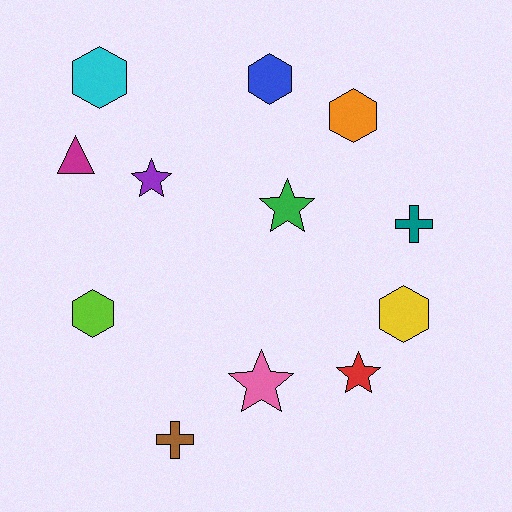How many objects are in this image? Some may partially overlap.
There are 12 objects.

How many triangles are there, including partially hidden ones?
There is 1 triangle.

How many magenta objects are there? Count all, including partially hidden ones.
There is 1 magenta object.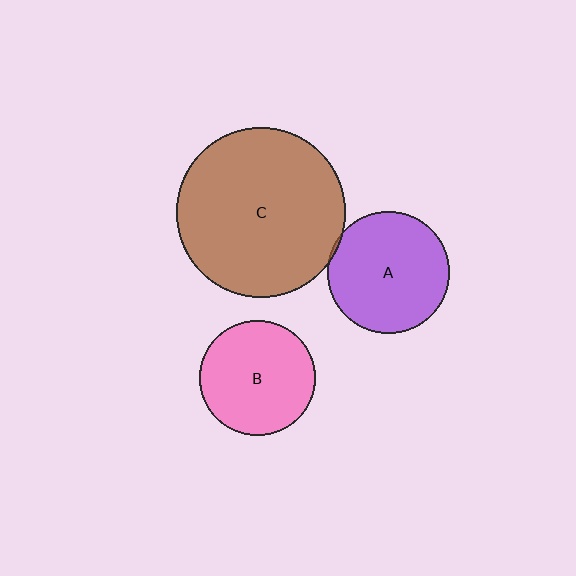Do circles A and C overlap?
Yes.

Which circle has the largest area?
Circle C (brown).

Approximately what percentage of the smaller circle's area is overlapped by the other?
Approximately 5%.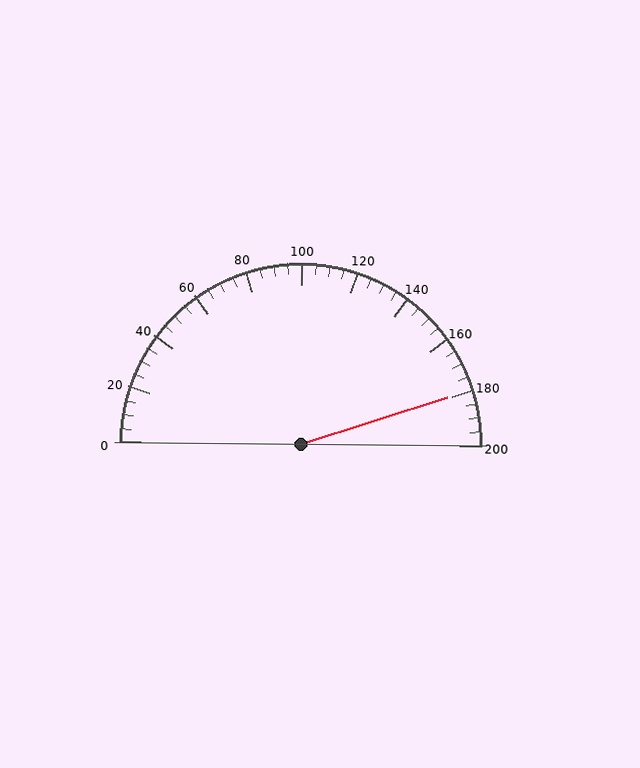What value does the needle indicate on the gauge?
The needle indicates approximately 180.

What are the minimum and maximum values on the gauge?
The gauge ranges from 0 to 200.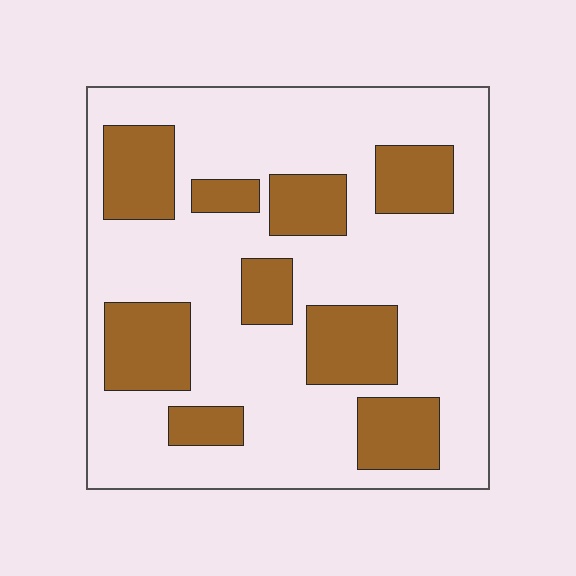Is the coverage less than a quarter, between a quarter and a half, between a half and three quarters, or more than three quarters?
Between a quarter and a half.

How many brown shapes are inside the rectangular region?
9.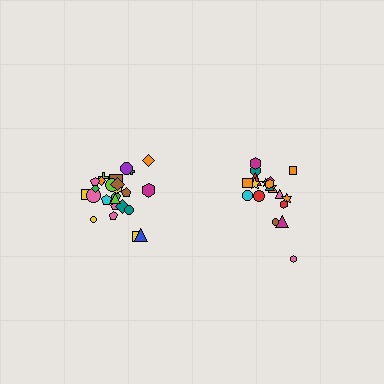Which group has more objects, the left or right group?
The left group.